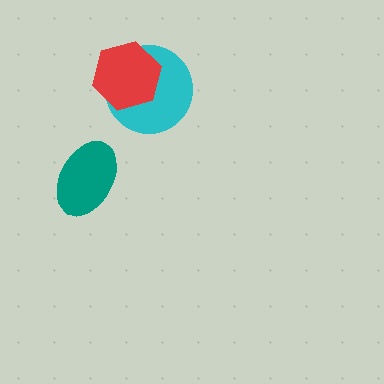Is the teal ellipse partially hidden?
No, no other shape covers it.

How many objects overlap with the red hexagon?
1 object overlaps with the red hexagon.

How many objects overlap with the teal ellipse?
0 objects overlap with the teal ellipse.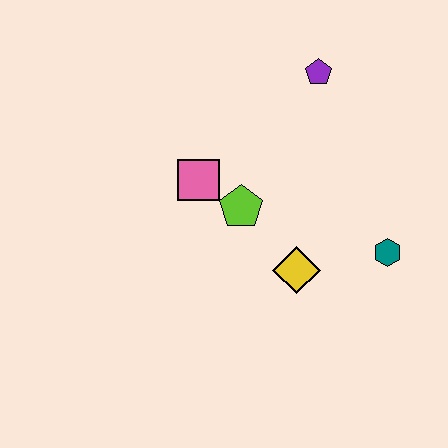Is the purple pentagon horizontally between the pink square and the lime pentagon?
No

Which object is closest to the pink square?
The lime pentagon is closest to the pink square.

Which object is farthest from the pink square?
The teal hexagon is farthest from the pink square.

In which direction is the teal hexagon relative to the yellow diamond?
The teal hexagon is to the right of the yellow diamond.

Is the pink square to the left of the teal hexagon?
Yes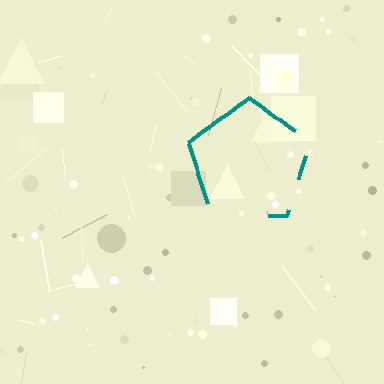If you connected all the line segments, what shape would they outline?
They would outline a pentagon.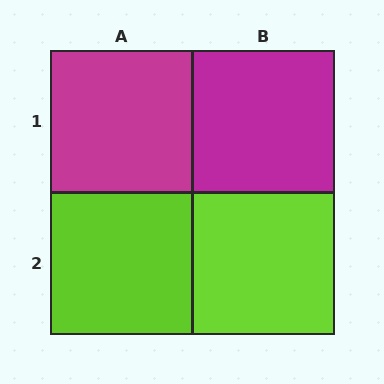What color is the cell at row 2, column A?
Lime.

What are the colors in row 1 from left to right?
Magenta, magenta.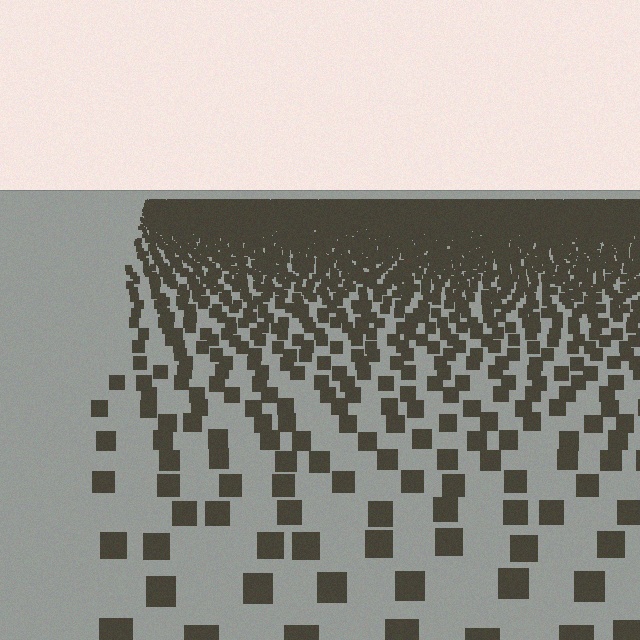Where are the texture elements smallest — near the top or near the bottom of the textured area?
Near the top.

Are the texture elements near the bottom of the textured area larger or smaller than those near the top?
Larger. Near the bottom, elements are closer to the viewer and appear at a bigger on-screen size.